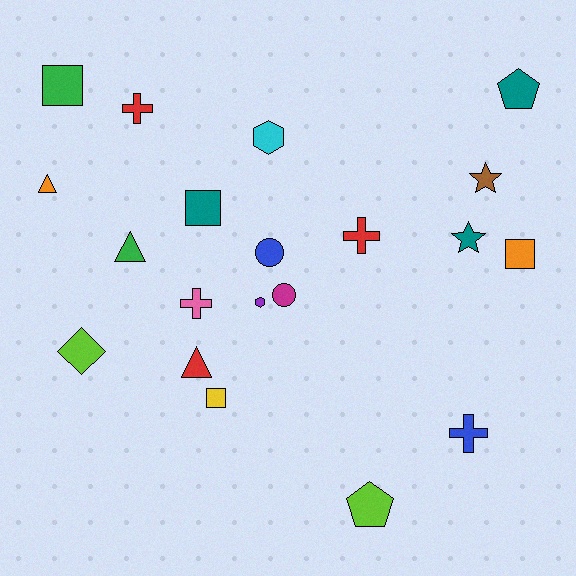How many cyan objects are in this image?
There is 1 cyan object.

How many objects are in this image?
There are 20 objects.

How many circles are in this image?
There are 2 circles.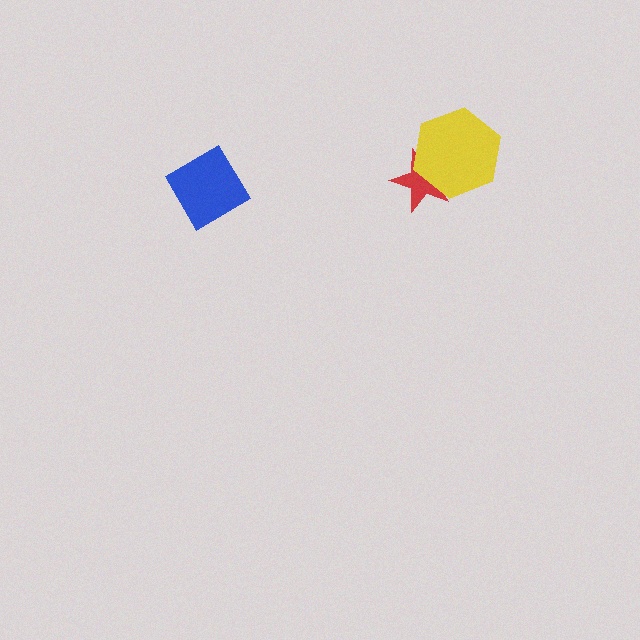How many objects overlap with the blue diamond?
0 objects overlap with the blue diamond.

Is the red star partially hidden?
Yes, it is partially covered by another shape.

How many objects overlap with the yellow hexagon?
1 object overlaps with the yellow hexagon.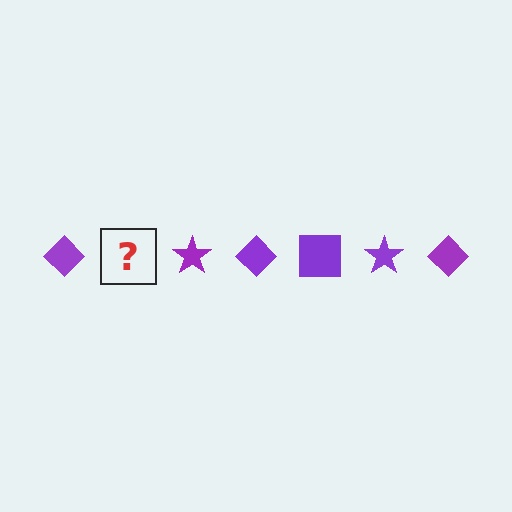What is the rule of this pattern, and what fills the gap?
The rule is that the pattern cycles through diamond, square, star shapes in purple. The gap should be filled with a purple square.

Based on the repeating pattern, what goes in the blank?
The blank should be a purple square.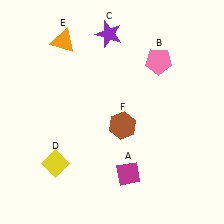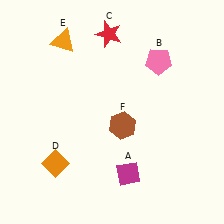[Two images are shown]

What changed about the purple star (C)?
In Image 1, C is purple. In Image 2, it changed to red.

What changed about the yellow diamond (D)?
In Image 1, D is yellow. In Image 2, it changed to orange.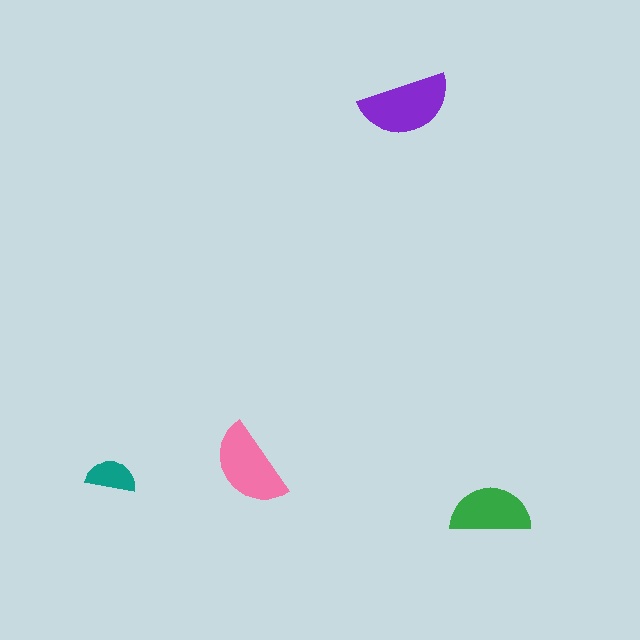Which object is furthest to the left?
The teal semicircle is leftmost.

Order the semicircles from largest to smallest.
the purple one, the pink one, the green one, the teal one.